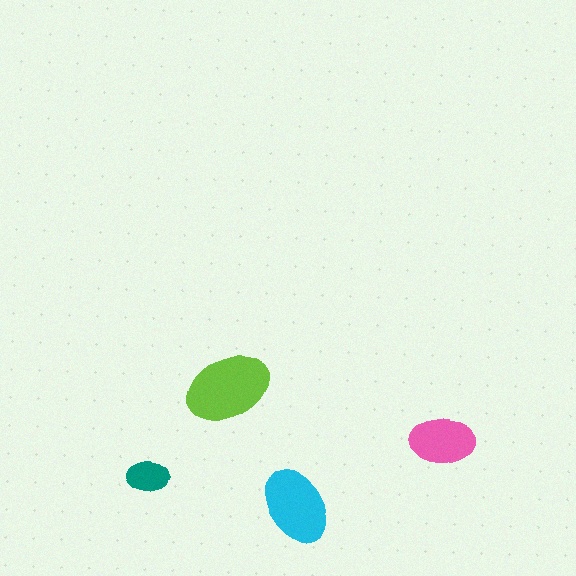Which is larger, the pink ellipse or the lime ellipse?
The lime one.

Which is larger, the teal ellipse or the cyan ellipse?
The cyan one.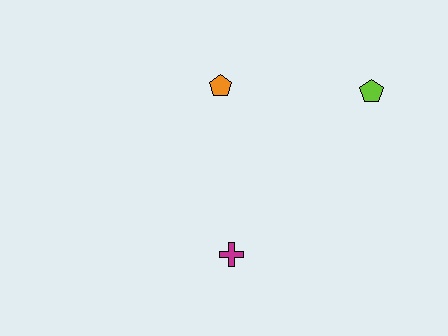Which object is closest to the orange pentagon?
The lime pentagon is closest to the orange pentagon.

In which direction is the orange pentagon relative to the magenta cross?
The orange pentagon is above the magenta cross.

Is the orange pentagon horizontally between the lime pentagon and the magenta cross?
No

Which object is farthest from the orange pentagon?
The magenta cross is farthest from the orange pentagon.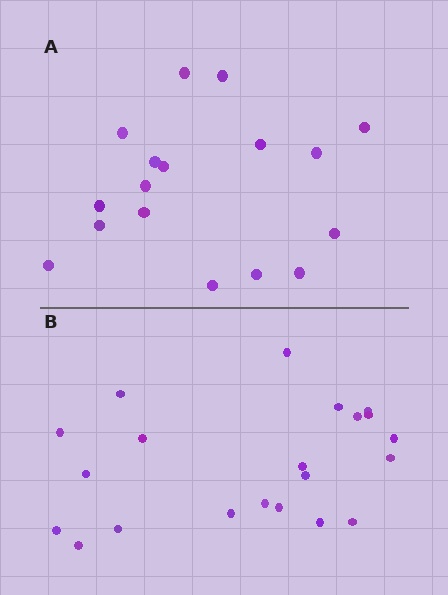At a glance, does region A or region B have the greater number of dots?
Region B (the bottom region) has more dots.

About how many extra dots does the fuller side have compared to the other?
Region B has about 4 more dots than region A.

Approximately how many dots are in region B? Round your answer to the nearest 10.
About 20 dots. (The exact count is 21, which rounds to 20.)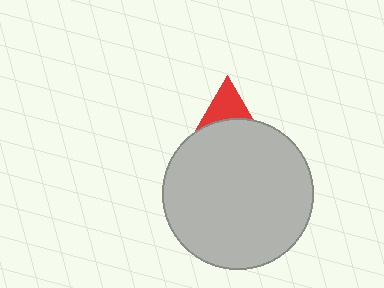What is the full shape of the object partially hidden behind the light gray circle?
The partially hidden object is a red triangle.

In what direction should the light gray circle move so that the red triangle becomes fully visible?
The light gray circle should move down. That is the shortest direction to clear the overlap and leave the red triangle fully visible.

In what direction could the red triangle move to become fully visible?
The red triangle could move up. That would shift it out from behind the light gray circle entirely.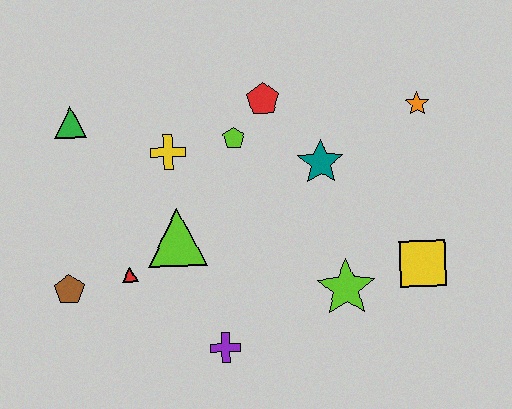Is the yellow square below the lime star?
No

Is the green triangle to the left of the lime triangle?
Yes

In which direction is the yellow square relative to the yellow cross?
The yellow square is to the right of the yellow cross.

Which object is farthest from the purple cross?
The orange star is farthest from the purple cross.